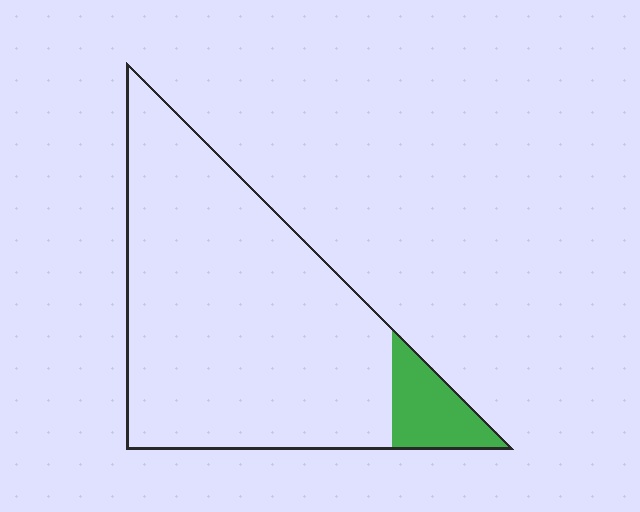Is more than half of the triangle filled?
No.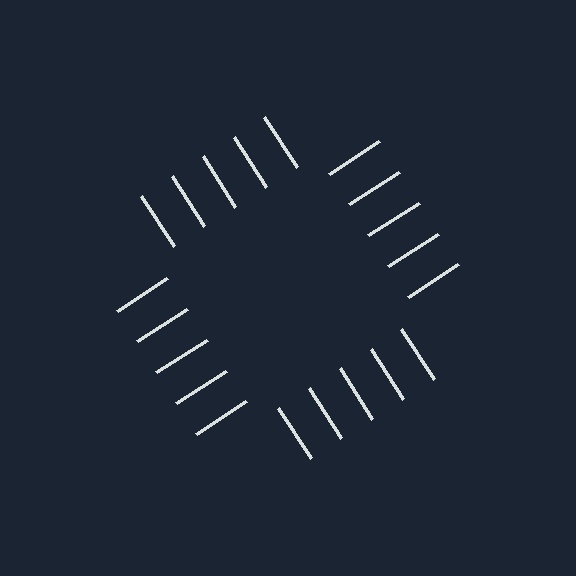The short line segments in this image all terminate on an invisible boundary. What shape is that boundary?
An illusory square — the line segments terminate on its edges but no continuous stroke is drawn.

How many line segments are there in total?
20 — 5 along each of the 4 edges.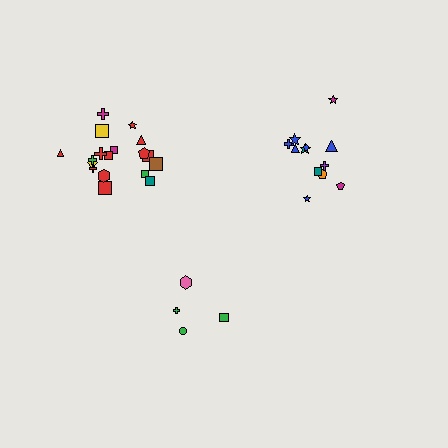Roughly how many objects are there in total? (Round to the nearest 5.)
Roughly 35 objects in total.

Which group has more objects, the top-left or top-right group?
The top-left group.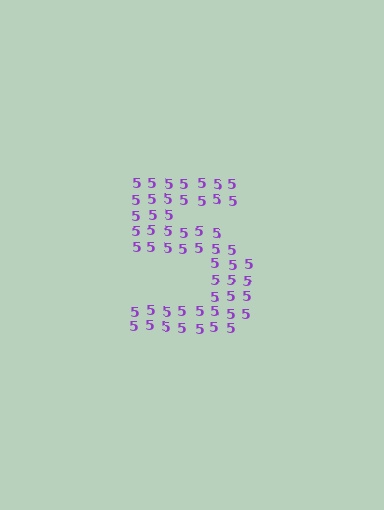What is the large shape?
The large shape is the digit 5.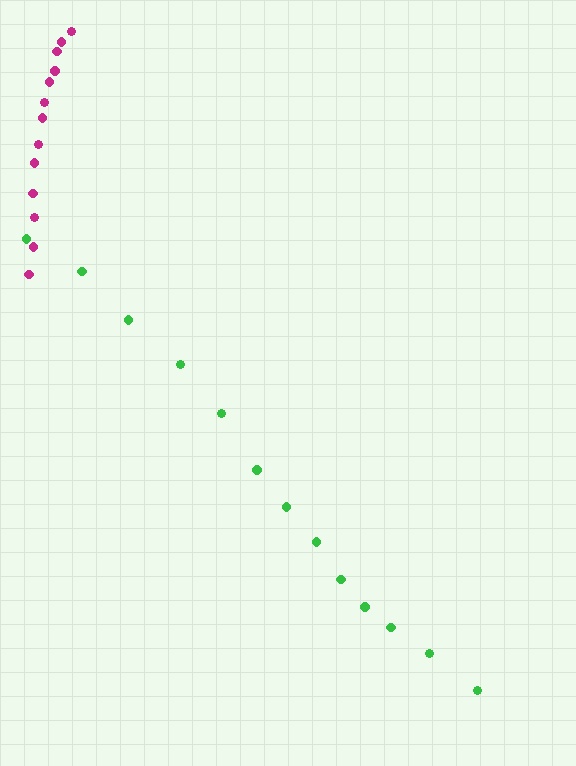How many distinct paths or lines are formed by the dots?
There are 2 distinct paths.